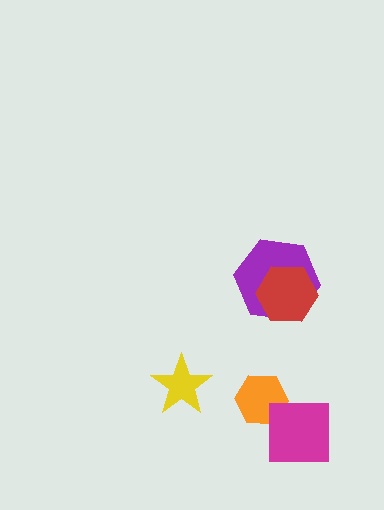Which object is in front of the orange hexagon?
The magenta square is in front of the orange hexagon.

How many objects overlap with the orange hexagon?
1 object overlaps with the orange hexagon.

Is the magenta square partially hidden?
No, no other shape covers it.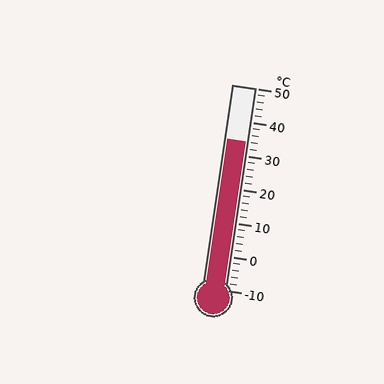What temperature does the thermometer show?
The thermometer shows approximately 34°C.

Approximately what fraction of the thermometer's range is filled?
The thermometer is filled to approximately 75% of its range.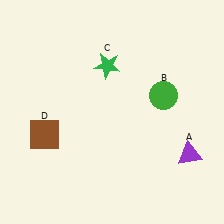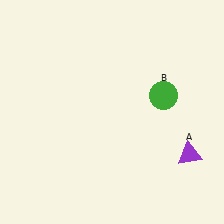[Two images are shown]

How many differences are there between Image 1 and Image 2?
There are 2 differences between the two images.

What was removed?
The green star (C), the brown square (D) were removed in Image 2.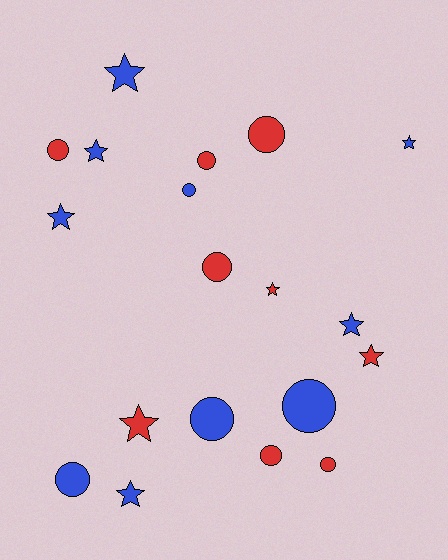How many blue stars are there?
There are 6 blue stars.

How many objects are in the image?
There are 19 objects.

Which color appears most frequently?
Blue, with 10 objects.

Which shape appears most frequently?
Circle, with 10 objects.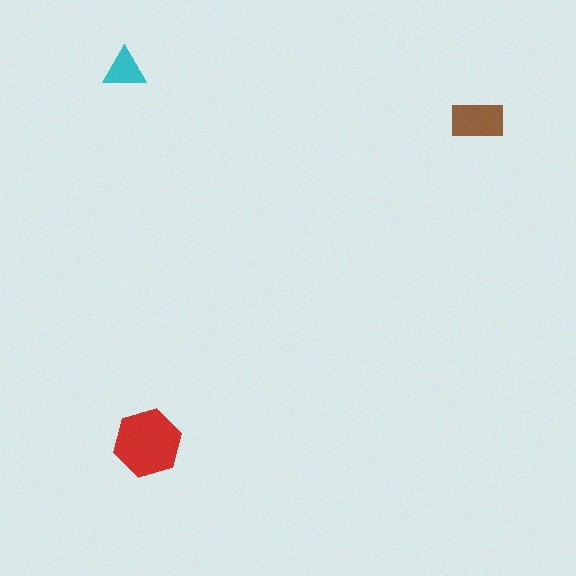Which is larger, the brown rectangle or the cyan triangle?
The brown rectangle.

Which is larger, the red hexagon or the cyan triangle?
The red hexagon.